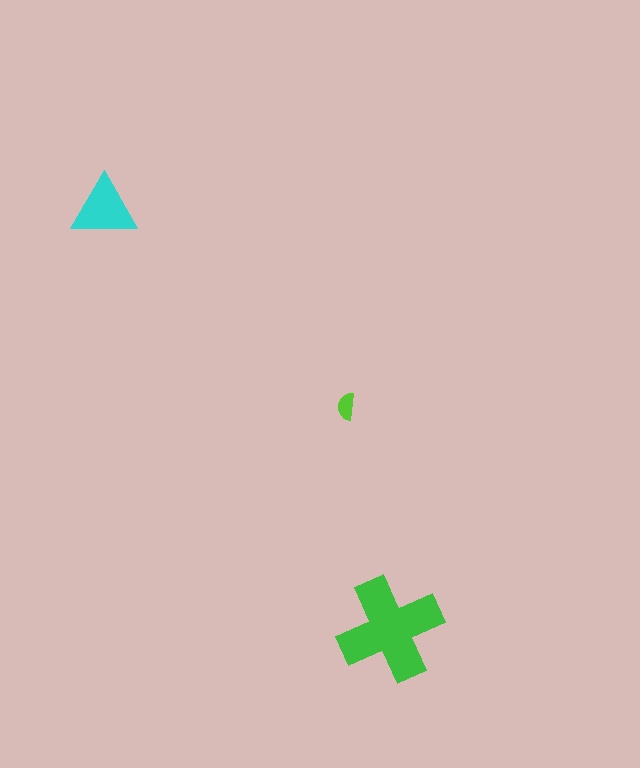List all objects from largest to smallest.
The green cross, the cyan triangle, the lime semicircle.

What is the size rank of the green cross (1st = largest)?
1st.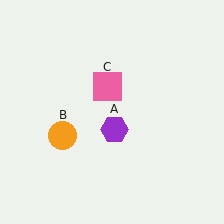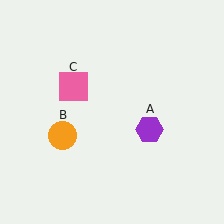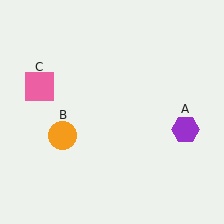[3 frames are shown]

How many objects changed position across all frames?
2 objects changed position: purple hexagon (object A), pink square (object C).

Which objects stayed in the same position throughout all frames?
Orange circle (object B) remained stationary.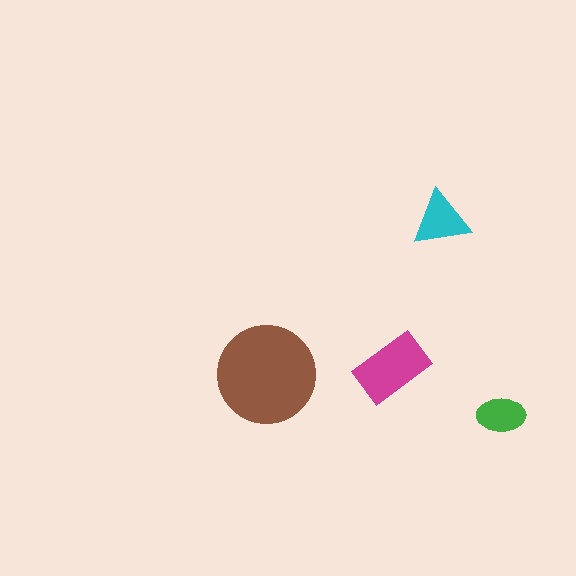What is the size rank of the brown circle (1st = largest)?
1st.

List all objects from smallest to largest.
The green ellipse, the cyan triangle, the magenta rectangle, the brown circle.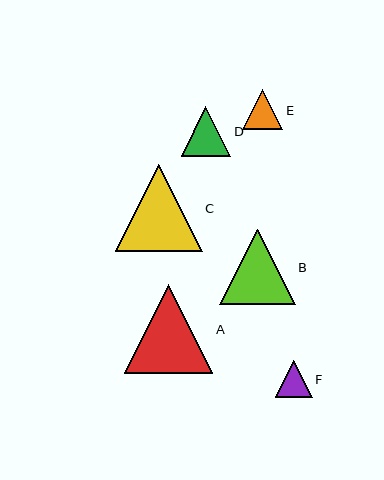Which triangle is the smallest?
Triangle F is the smallest with a size of approximately 37 pixels.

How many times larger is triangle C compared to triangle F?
Triangle C is approximately 2.3 times the size of triangle F.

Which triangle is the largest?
Triangle A is the largest with a size of approximately 89 pixels.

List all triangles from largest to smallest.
From largest to smallest: A, C, B, D, E, F.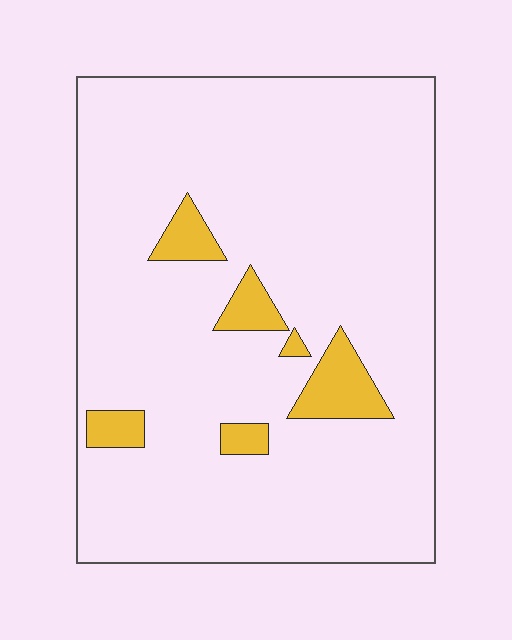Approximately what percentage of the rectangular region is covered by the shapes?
Approximately 10%.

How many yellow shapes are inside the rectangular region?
6.